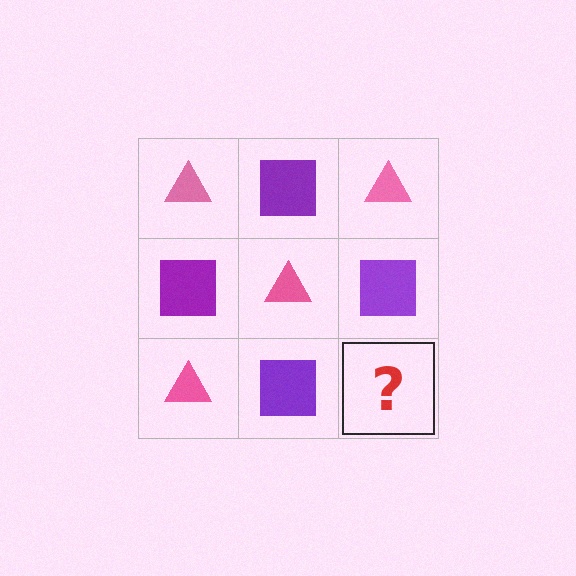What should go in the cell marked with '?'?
The missing cell should contain a pink triangle.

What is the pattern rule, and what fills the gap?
The rule is that it alternates pink triangle and purple square in a checkerboard pattern. The gap should be filled with a pink triangle.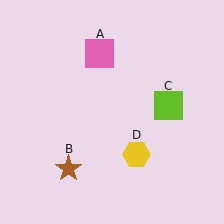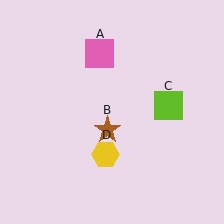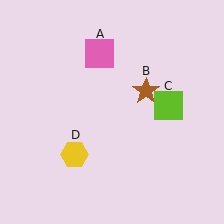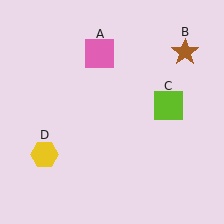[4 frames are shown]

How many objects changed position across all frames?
2 objects changed position: brown star (object B), yellow hexagon (object D).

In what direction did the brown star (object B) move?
The brown star (object B) moved up and to the right.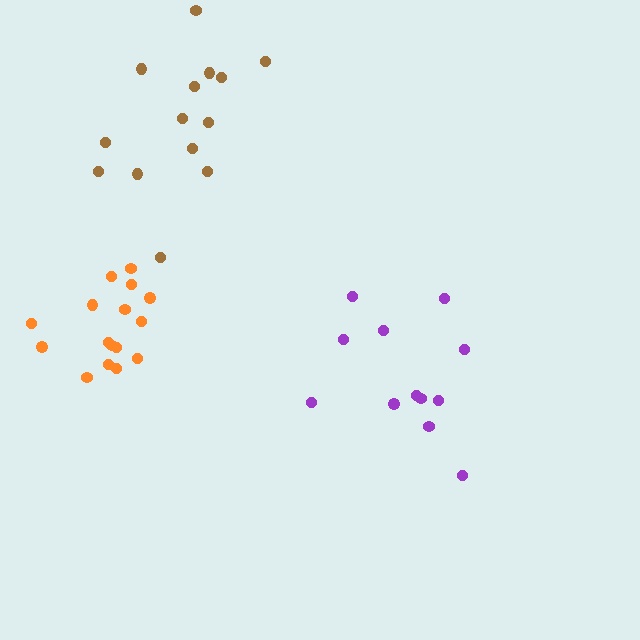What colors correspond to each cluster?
The clusters are colored: purple, brown, orange.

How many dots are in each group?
Group 1: 12 dots, Group 2: 14 dots, Group 3: 16 dots (42 total).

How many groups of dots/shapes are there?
There are 3 groups.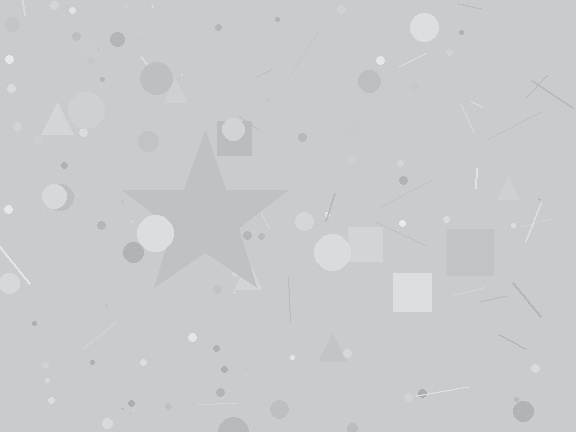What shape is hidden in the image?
A star is hidden in the image.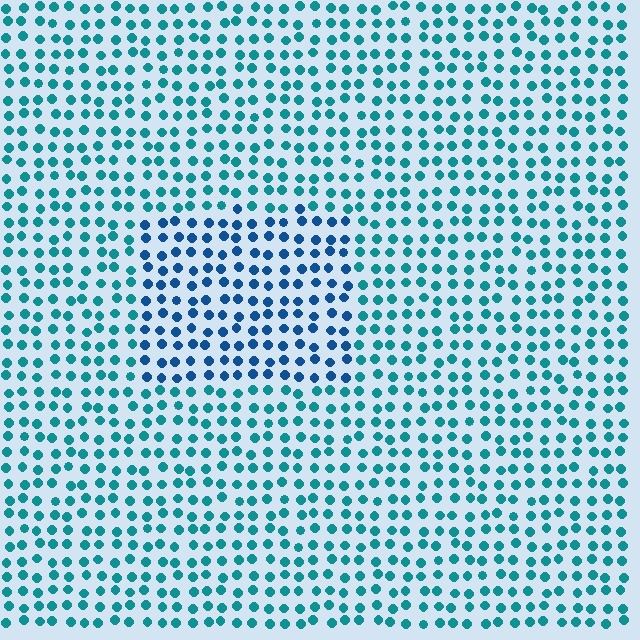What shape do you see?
I see a rectangle.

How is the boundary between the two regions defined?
The boundary is defined purely by a slight shift in hue (about 30 degrees). Spacing, size, and orientation are identical on both sides.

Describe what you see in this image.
The image is filled with small teal elements in a uniform arrangement. A rectangle-shaped region is visible where the elements are tinted to a slightly different hue, forming a subtle color boundary.